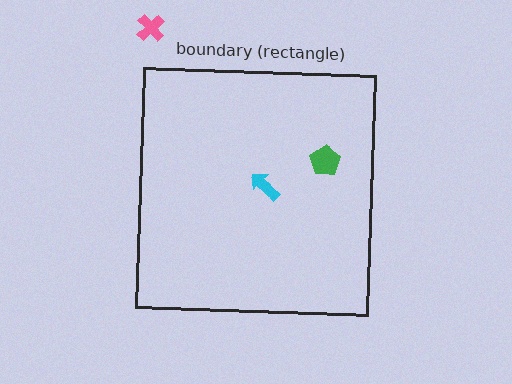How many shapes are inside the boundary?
2 inside, 1 outside.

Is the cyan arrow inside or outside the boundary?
Inside.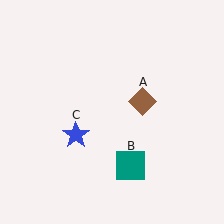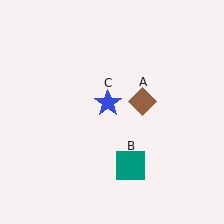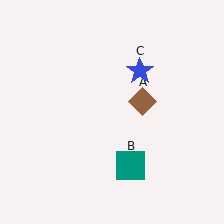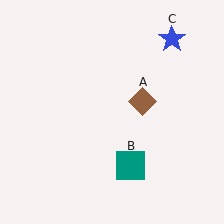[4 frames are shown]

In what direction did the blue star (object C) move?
The blue star (object C) moved up and to the right.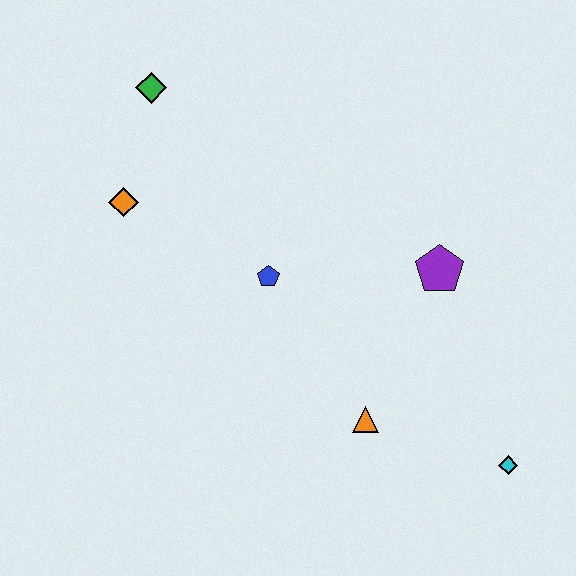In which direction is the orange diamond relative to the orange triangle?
The orange diamond is to the left of the orange triangle.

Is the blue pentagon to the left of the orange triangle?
Yes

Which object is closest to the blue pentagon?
The orange diamond is closest to the blue pentagon.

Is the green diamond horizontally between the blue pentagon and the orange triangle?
No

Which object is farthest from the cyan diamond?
The green diamond is farthest from the cyan diamond.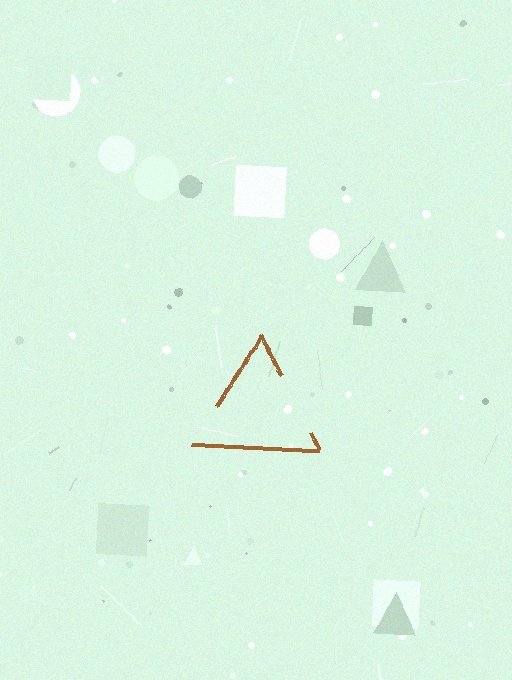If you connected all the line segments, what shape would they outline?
They would outline a triangle.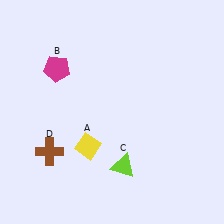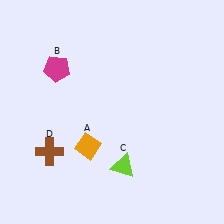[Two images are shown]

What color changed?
The diamond (A) changed from yellow in Image 1 to orange in Image 2.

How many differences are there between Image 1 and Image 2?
There is 1 difference between the two images.